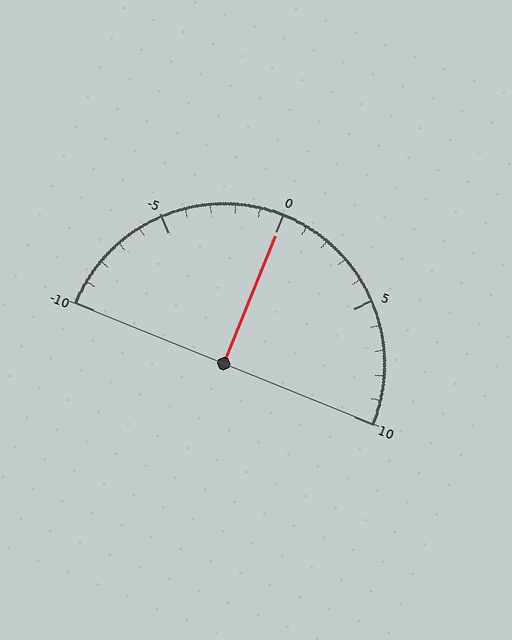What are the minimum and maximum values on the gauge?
The gauge ranges from -10 to 10.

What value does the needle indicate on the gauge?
The needle indicates approximately 0.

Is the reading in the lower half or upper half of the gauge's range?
The reading is in the upper half of the range (-10 to 10).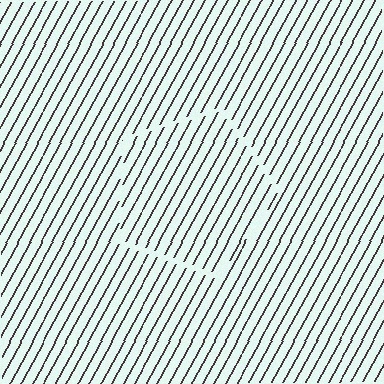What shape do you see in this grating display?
An illusory pentagon. The interior of the shape contains the same grating, shifted by half a period — the contour is defined by the phase discontinuity where line-ends from the inner and outer gratings abut.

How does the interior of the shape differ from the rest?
The interior of the shape contains the same grating, shifted by half a period — the contour is defined by the phase discontinuity where line-ends from the inner and outer gratings abut.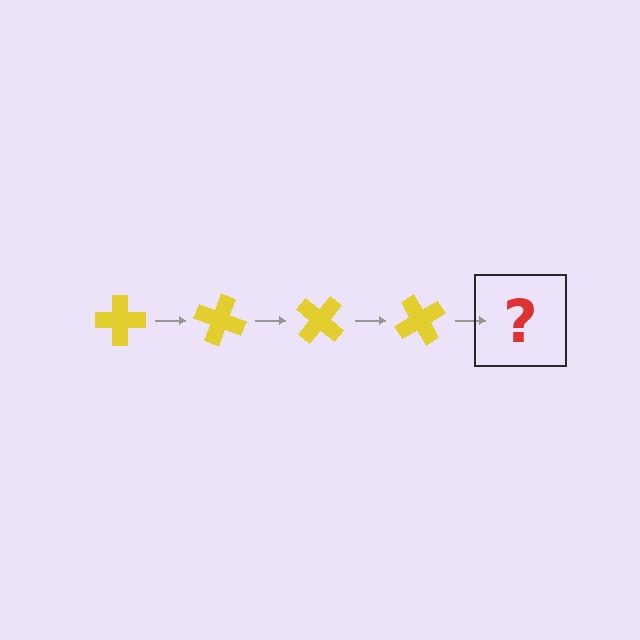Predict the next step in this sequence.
The next step is a yellow cross rotated 80 degrees.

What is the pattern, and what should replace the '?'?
The pattern is that the cross rotates 20 degrees each step. The '?' should be a yellow cross rotated 80 degrees.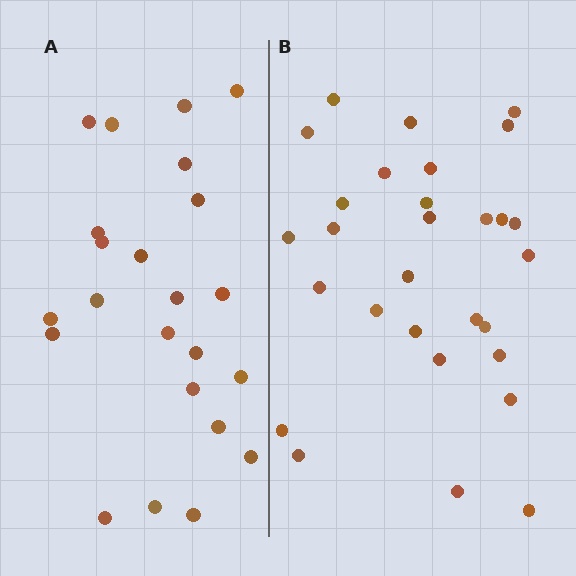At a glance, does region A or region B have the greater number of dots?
Region B (the right region) has more dots.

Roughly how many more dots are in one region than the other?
Region B has about 6 more dots than region A.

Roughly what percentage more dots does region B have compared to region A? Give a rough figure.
About 25% more.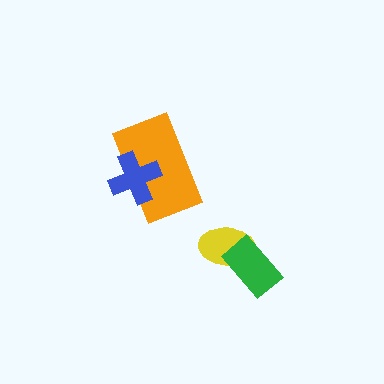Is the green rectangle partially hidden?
No, no other shape covers it.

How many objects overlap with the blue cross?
1 object overlaps with the blue cross.